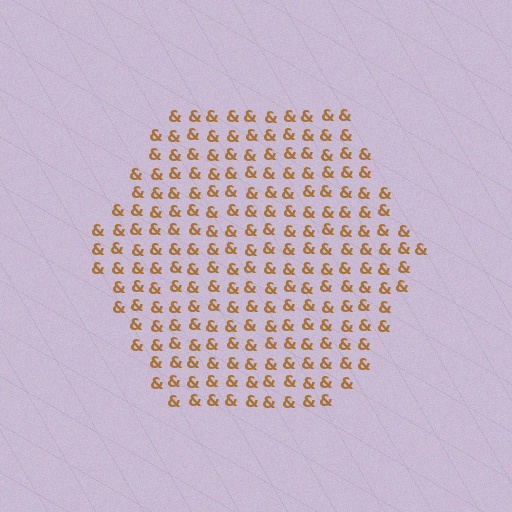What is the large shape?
The large shape is a hexagon.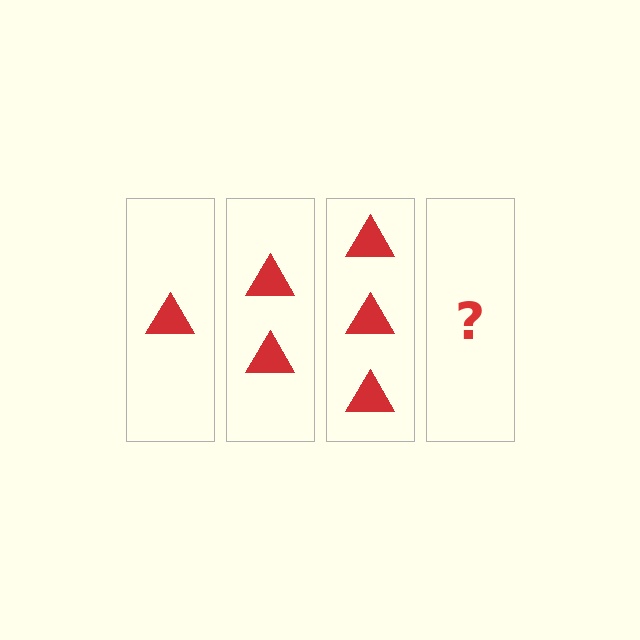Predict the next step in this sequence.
The next step is 4 triangles.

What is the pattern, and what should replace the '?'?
The pattern is that each step adds one more triangle. The '?' should be 4 triangles.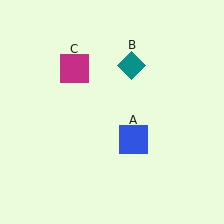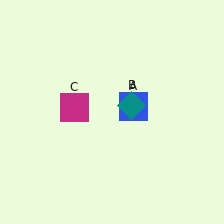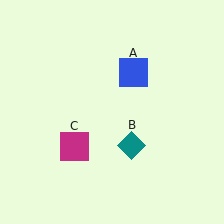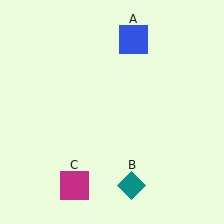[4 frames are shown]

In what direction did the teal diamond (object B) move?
The teal diamond (object B) moved down.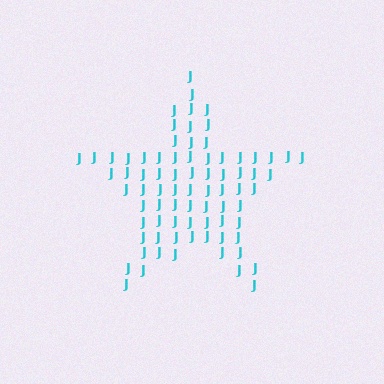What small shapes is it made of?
It is made of small letter J's.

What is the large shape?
The large shape is a star.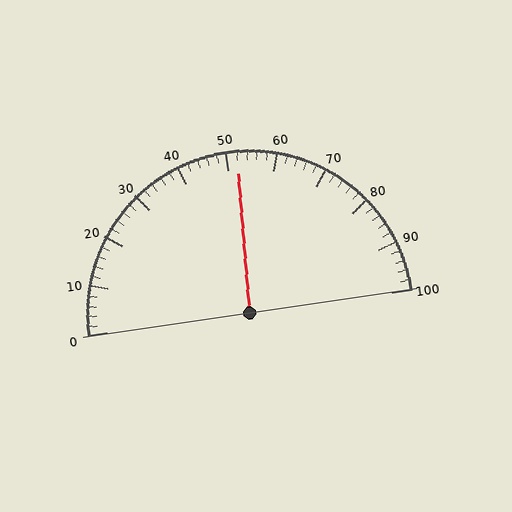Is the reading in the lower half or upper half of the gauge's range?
The reading is in the upper half of the range (0 to 100).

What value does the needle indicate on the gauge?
The needle indicates approximately 52.